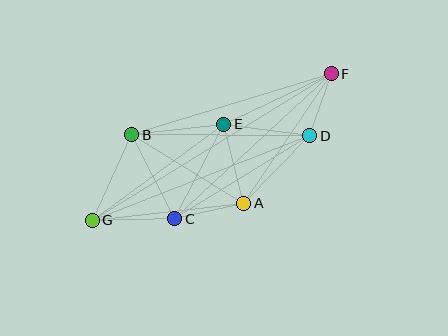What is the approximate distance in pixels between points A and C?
The distance between A and C is approximately 71 pixels.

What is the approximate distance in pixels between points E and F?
The distance between E and F is approximately 119 pixels.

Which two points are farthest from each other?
Points F and G are farthest from each other.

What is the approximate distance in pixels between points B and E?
The distance between B and E is approximately 92 pixels.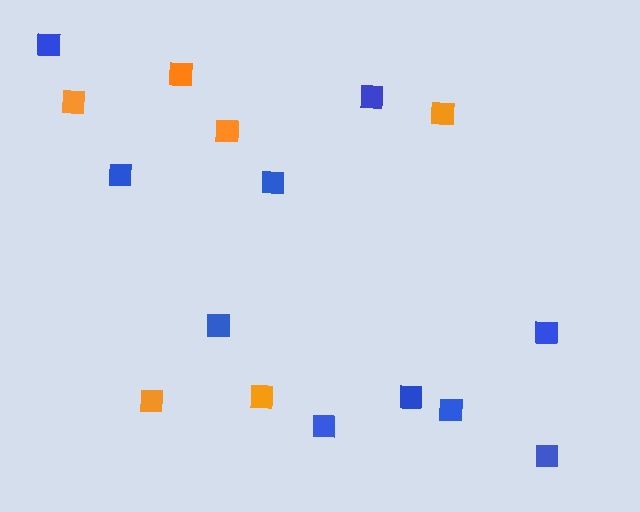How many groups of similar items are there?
There are 2 groups: one group of orange squares (6) and one group of blue squares (10).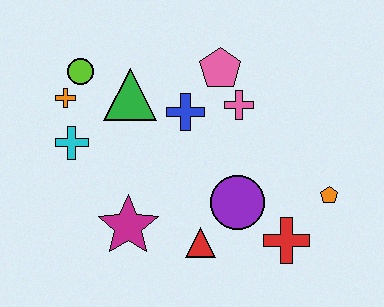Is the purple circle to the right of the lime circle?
Yes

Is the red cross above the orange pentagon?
No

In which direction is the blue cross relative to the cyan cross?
The blue cross is to the right of the cyan cross.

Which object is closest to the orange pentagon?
The red cross is closest to the orange pentagon.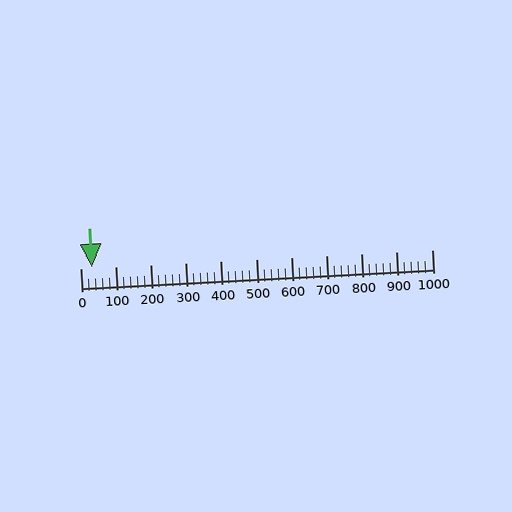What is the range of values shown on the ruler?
The ruler shows values from 0 to 1000.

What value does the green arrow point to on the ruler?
The green arrow points to approximately 32.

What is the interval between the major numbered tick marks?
The major tick marks are spaced 100 units apart.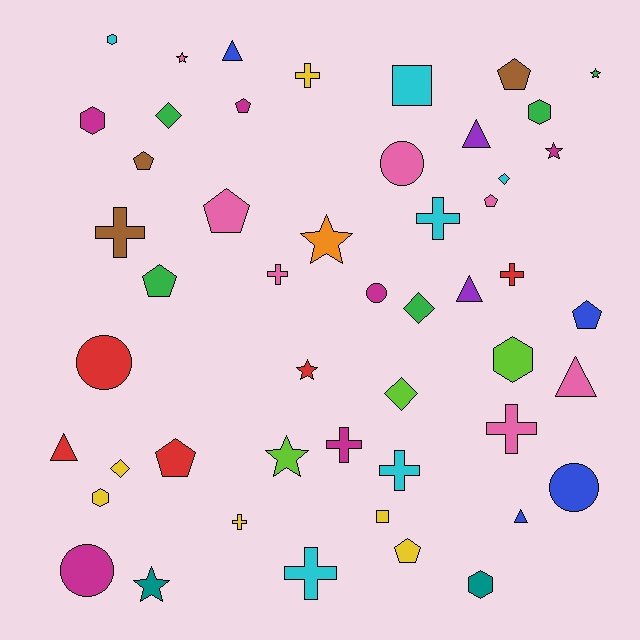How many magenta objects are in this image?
There are 6 magenta objects.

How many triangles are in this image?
There are 6 triangles.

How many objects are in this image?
There are 50 objects.